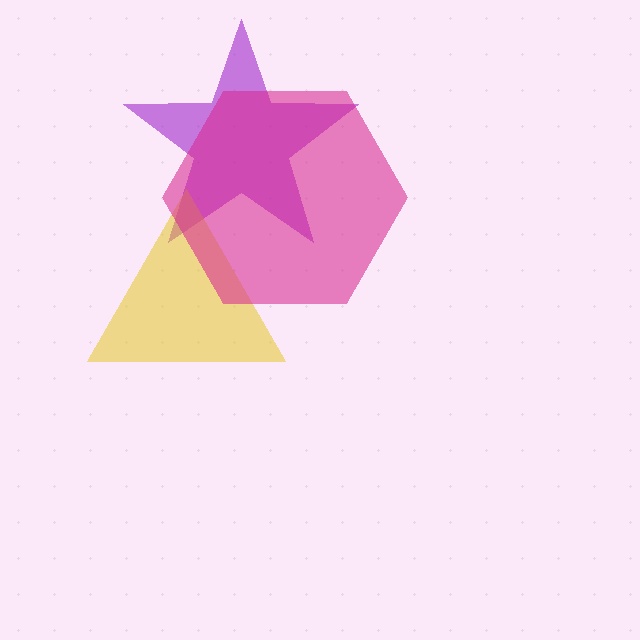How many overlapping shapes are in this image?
There are 3 overlapping shapes in the image.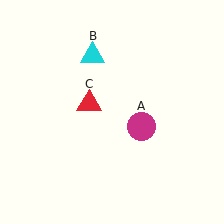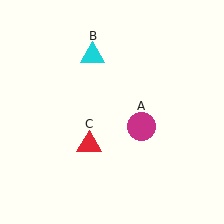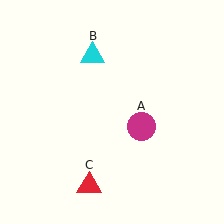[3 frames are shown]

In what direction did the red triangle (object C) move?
The red triangle (object C) moved down.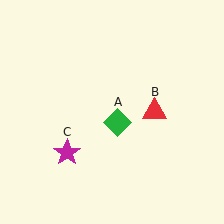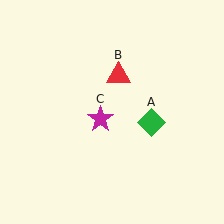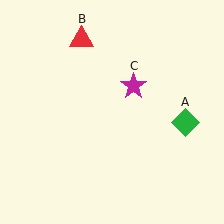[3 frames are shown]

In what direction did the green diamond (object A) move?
The green diamond (object A) moved right.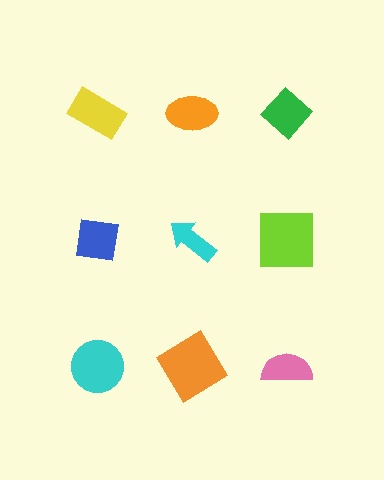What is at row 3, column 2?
An orange diamond.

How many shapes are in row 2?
3 shapes.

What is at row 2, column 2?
A cyan arrow.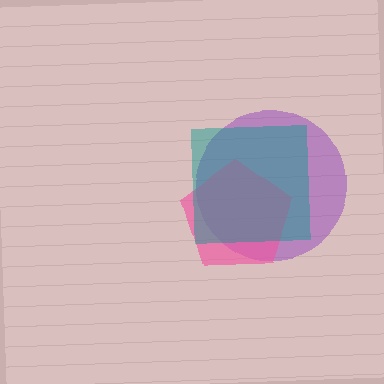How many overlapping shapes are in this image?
There are 3 overlapping shapes in the image.